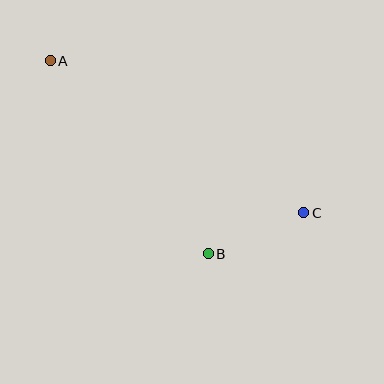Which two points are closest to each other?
Points B and C are closest to each other.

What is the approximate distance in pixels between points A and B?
The distance between A and B is approximately 249 pixels.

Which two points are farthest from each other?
Points A and C are farthest from each other.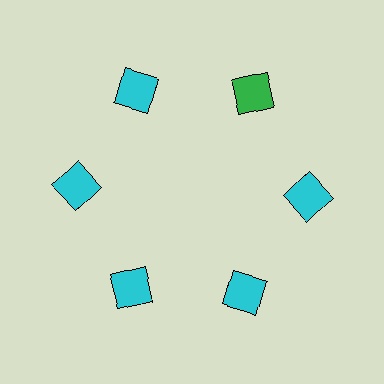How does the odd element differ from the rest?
It has a different color: green instead of cyan.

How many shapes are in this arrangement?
There are 6 shapes arranged in a ring pattern.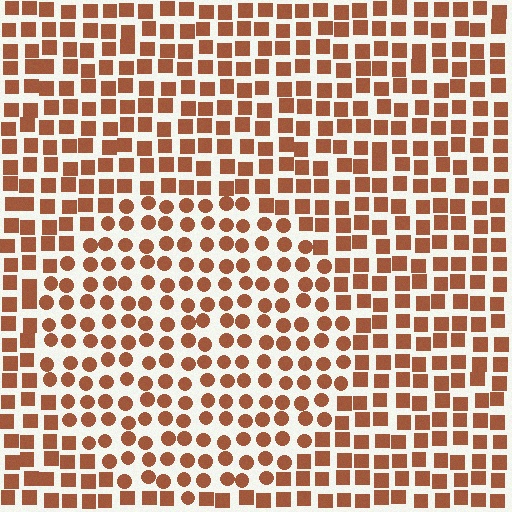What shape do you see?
I see a circle.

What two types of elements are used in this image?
The image uses circles inside the circle region and squares outside it.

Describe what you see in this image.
The image is filled with small brown elements arranged in a uniform grid. A circle-shaped region contains circles, while the surrounding area contains squares. The boundary is defined purely by the change in element shape.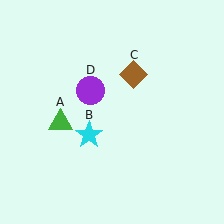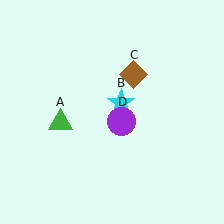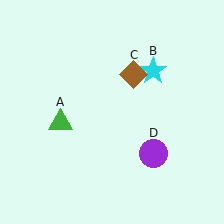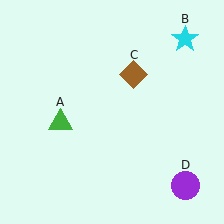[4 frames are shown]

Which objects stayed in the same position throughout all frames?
Green triangle (object A) and brown diamond (object C) remained stationary.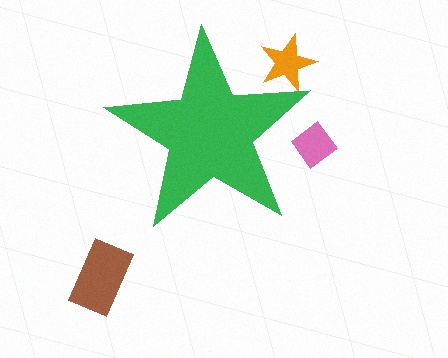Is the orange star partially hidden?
Yes, the orange star is partially hidden behind the green star.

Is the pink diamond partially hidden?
Yes, the pink diamond is partially hidden behind the green star.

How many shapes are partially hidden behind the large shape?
2 shapes are partially hidden.